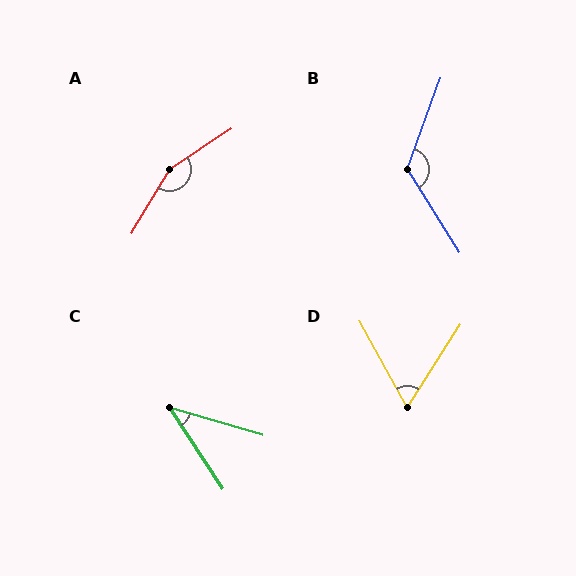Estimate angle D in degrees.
Approximately 61 degrees.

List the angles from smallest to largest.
C (40°), D (61°), B (128°), A (155°).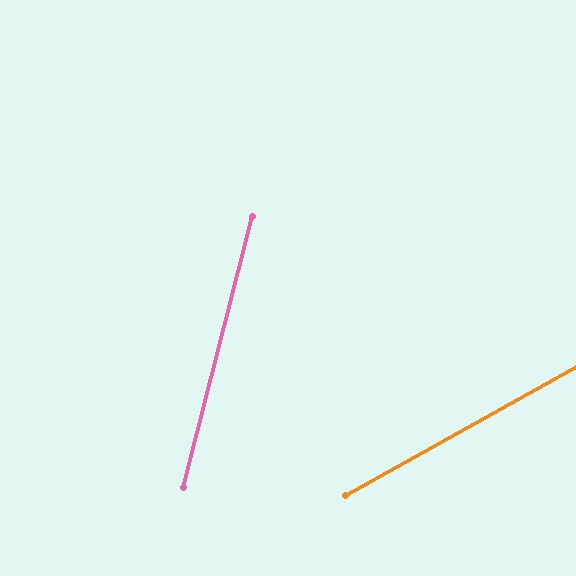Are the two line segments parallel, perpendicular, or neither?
Neither parallel nor perpendicular — they differ by about 47°.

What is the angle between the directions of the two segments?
Approximately 47 degrees.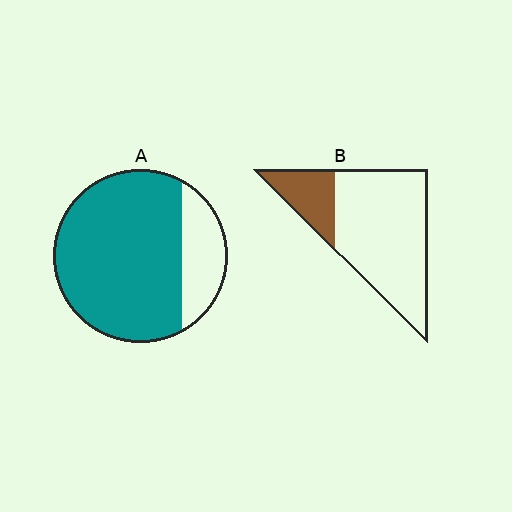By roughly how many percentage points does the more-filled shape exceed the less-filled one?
By roughly 55 percentage points (A over B).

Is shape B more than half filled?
No.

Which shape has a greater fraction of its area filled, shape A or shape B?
Shape A.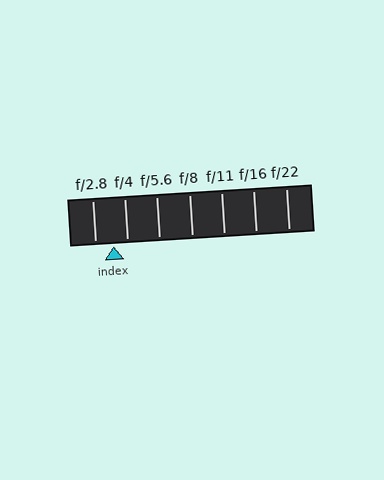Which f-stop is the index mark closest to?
The index mark is closest to f/4.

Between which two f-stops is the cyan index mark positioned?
The index mark is between f/2.8 and f/4.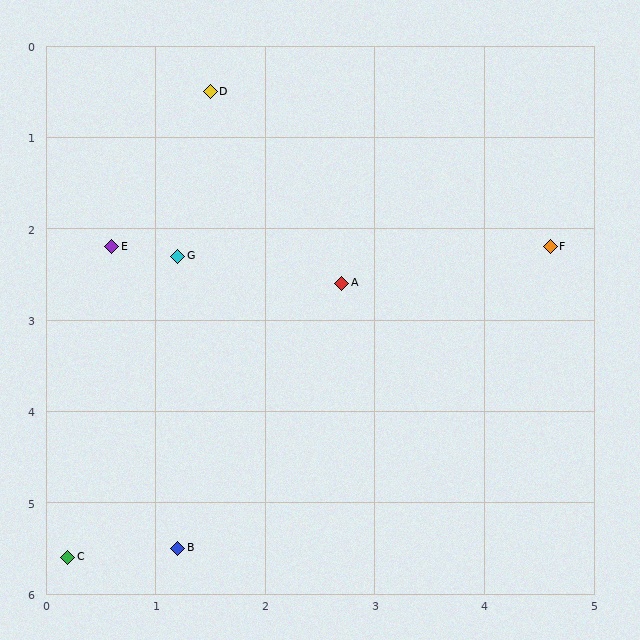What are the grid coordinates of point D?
Point D is at approximately (1.5, 0.5).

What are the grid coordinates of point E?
Point E is at approximately (0.6, 2.2).